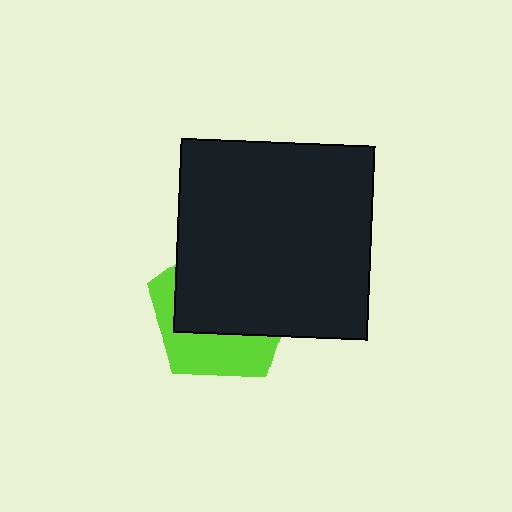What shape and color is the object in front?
The object in front is a black square.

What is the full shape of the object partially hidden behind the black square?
The partially hidden object is a lime pentagon.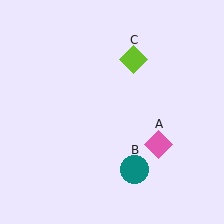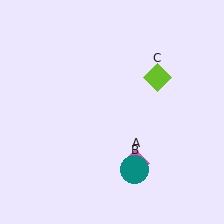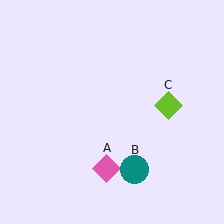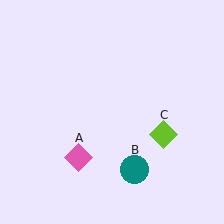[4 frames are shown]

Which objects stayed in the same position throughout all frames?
Teal circle (object B) remained stationary.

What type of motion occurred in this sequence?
The pink diamond (object A), lime diamond (object C) rotated clockwise around the center of the scene.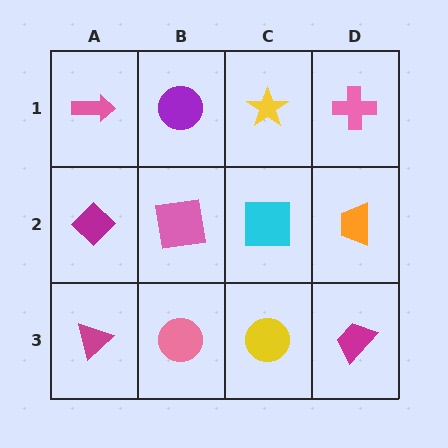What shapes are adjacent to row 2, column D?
A pink cross (row 1, column D), a magenta trapezoid (row 3, column D), a cyan square (row 2, column C).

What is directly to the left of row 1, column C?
A purple circle.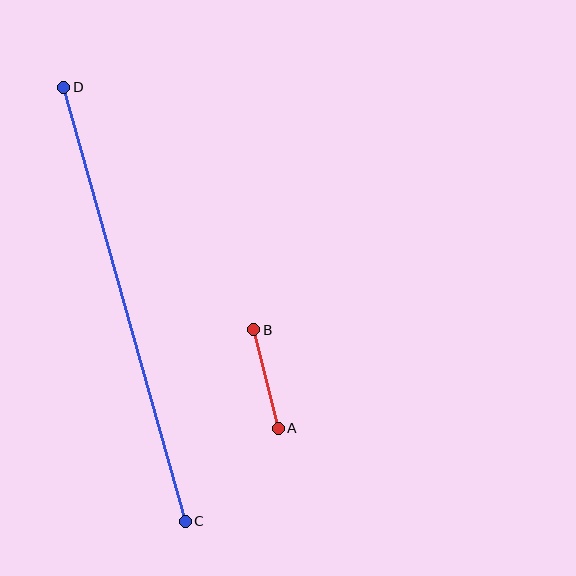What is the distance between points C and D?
The distance is approximately 451 pixels.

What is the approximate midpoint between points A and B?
The midpoint is at approximately (266, 379) pixels.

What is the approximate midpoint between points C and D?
The midpoint is at approximately (125, 304) pixels.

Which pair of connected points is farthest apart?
Points C and D are farthest apart.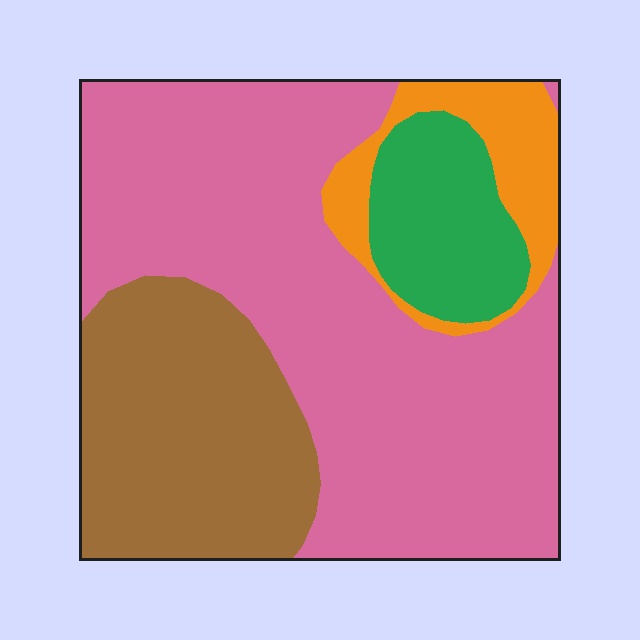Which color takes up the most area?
Pink, at roughly 55%.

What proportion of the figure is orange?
Orange takes up about one tenth (1/10) of the figure.